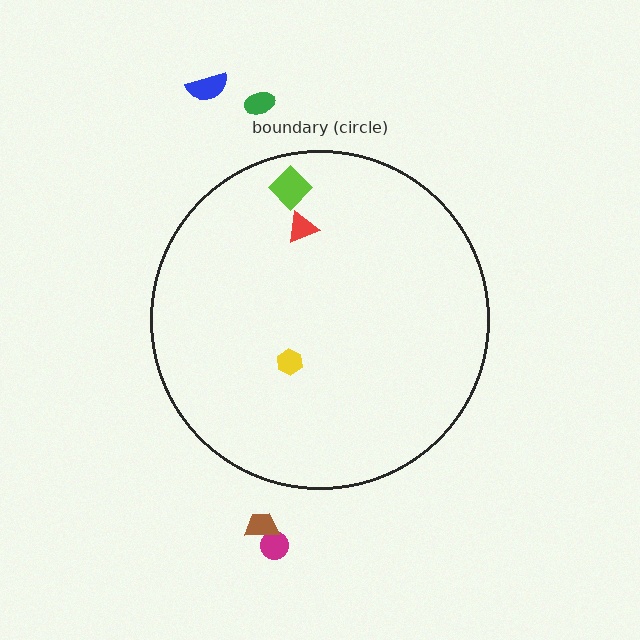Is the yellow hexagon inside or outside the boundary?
Inside.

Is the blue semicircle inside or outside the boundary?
Outside.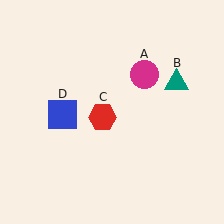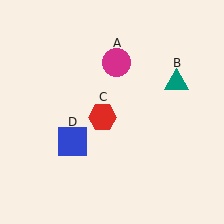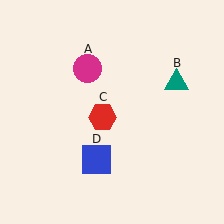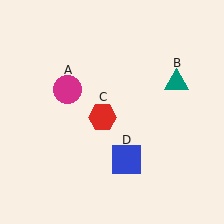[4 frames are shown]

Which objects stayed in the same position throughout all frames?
Teal triangle (object B) and red hexagon (object C) remained stationary.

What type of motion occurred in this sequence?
The magenta circle (object A), blue square (object D) rotated counterclockwise around the center of the scene.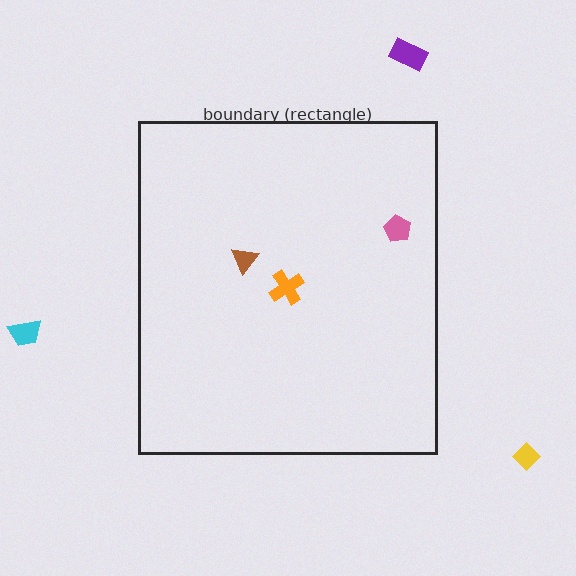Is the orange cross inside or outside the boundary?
Inside.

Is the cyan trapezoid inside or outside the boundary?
Outside.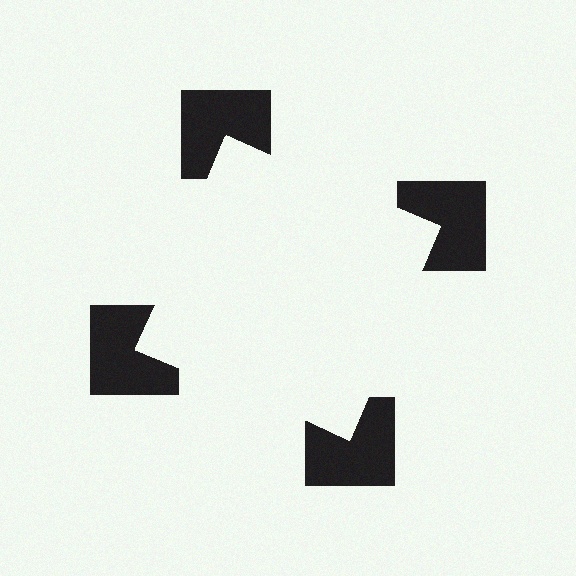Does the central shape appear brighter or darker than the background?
It typically appears slightly brighter than the background, even though no actual brightness change is drawn.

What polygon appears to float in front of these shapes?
An illusory square — its edges are inferred from the aligned wedge cuts in the notched squares, not physically drawn.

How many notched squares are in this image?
There are 4 — one at each vertex of the illusory square.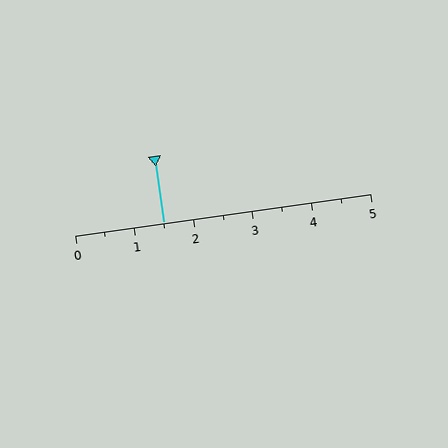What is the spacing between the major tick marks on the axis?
The major ticks are spaced 1 apart.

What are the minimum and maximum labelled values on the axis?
The axis runs from 0 to 5.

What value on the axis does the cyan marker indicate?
The marker indicates approximately 1.5.